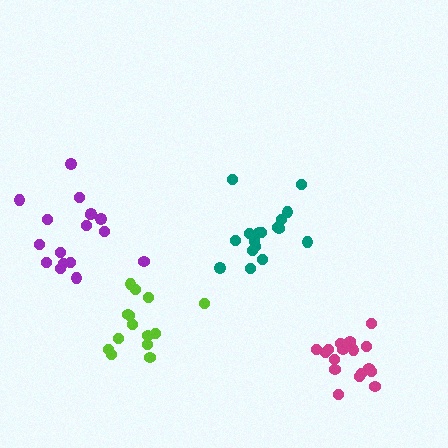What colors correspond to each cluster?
The clusters are colored: purple, lime, teal, magenta.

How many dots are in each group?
Group 1: 17 dots, Group 2: 14 dots, Group 3: 18 dots, Group 4: 17 dots (66 total).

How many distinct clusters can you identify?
There are 4 distinct clusters.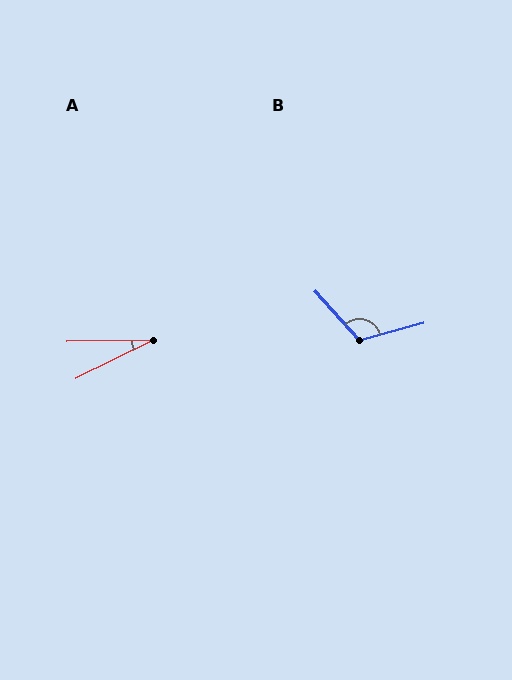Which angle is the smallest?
A, at approximately 25 degrees.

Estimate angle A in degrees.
Approximately 25 degrees.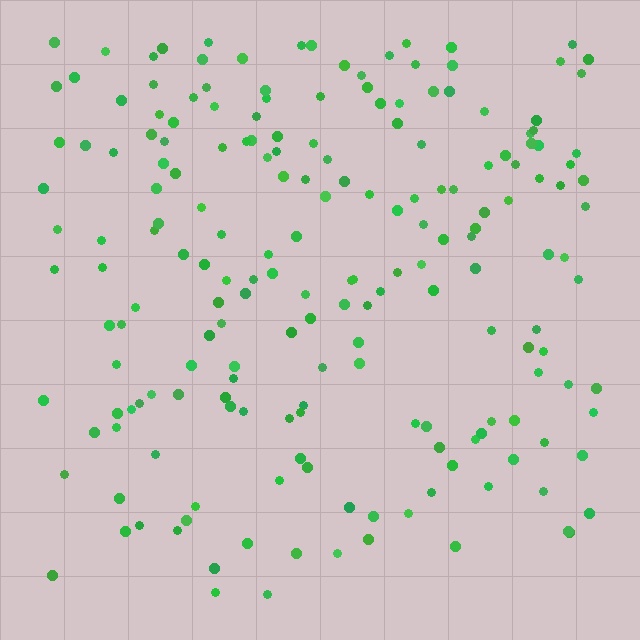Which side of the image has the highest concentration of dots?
The top.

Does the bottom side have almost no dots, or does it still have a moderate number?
Still a moderate number, just noticeably fewer than the top.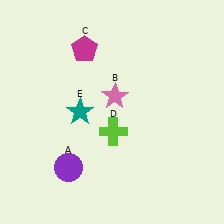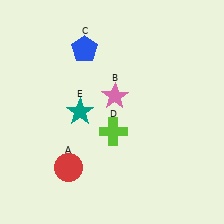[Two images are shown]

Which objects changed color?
A changed from purple to red. C changed from magenta to blue.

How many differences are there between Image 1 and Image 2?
There are 2 differences between the two images.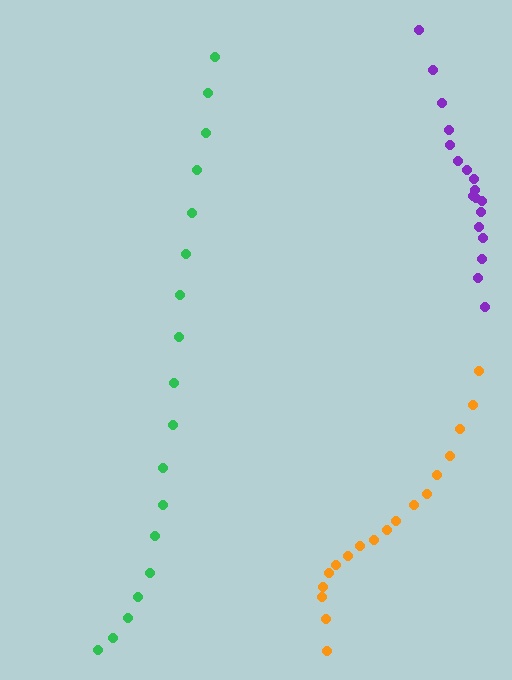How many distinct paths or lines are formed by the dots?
There are 3 distinct paths.